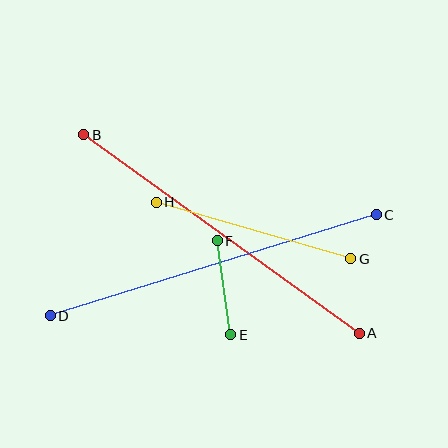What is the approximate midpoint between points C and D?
The midpoint is at approximately (213, 265) pixels.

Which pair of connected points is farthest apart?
Points C and D are farthest apart.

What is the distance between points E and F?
The distance is approximately 95 pixels.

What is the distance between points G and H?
The distance is approximately 203 pixels.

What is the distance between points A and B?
The distance is approximately 339 pixels.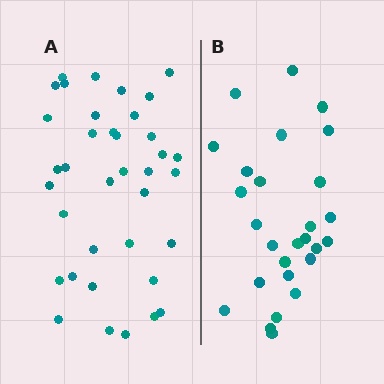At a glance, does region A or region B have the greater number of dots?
Region A (the left region) has more dots.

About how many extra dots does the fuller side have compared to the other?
Region A has roughly 10 or so more dots than region B.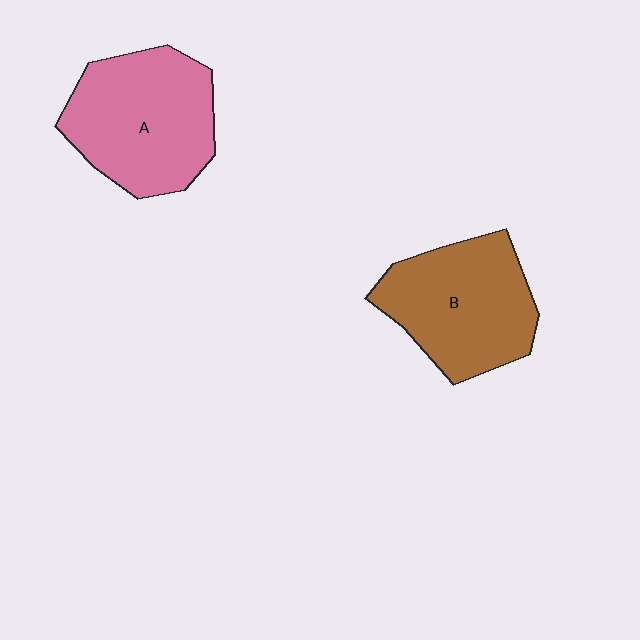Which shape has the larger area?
Shape A (pink).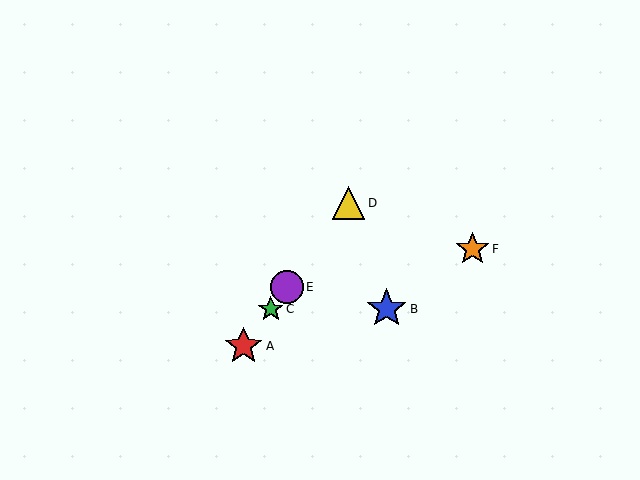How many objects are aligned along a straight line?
4 objects (A, C, D, E) are aligned along a straight line.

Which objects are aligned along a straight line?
Objects A, C, D, E are aligned along a straight line.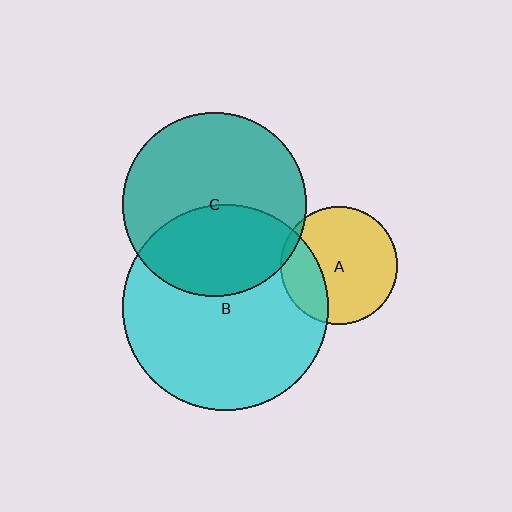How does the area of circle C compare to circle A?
Approximately 2.4 times.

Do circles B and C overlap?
Yes.